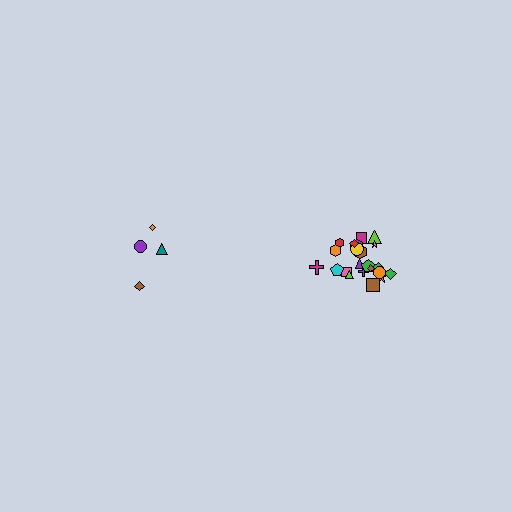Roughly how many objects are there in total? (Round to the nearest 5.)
Roughly 25 objects in total.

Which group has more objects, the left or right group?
The right group.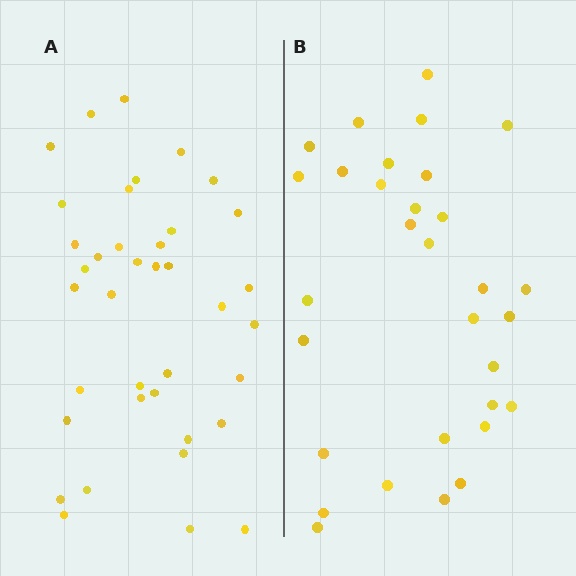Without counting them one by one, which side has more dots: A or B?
Region A (the left region) has more dots.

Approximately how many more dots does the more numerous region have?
Region A has roughly 8 or so more dots than region B.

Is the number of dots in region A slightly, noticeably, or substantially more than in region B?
Region A has only slightly more — the two regions are fairly close. The ratio is roughly 1.2 to 1.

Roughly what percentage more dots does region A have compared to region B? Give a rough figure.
About 25% more.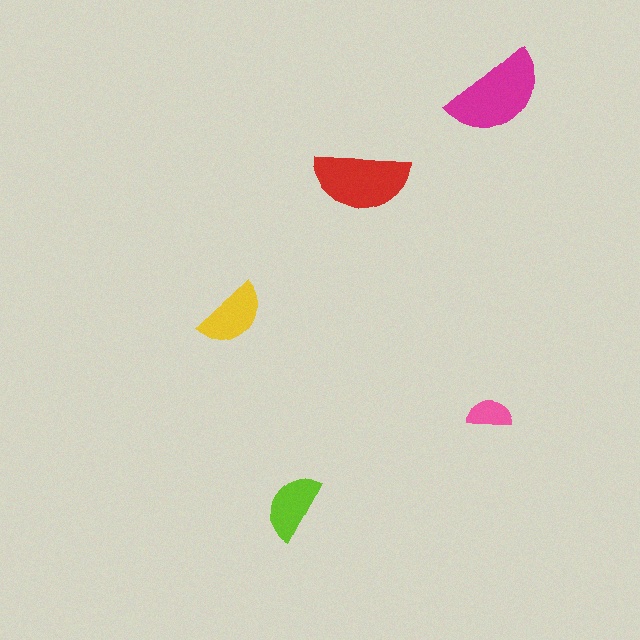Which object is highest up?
The magenta semicircle is topmost.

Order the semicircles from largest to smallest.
the magenta one, the red one, the yellow one, the lime one, the pink one.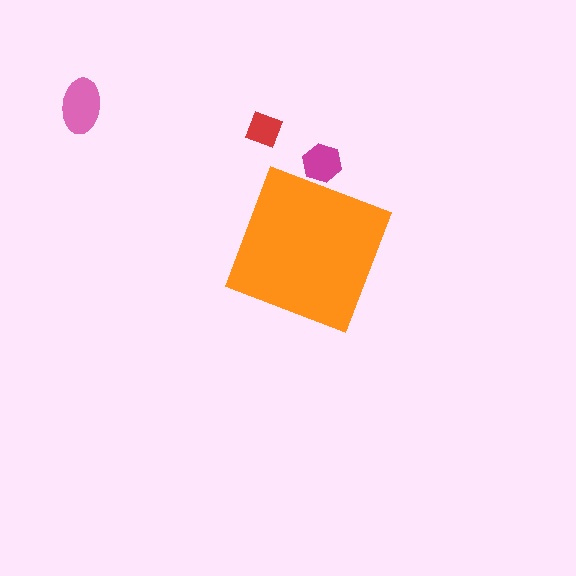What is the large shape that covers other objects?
An orange diamond.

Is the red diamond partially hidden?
No, the red diamond is fully visible.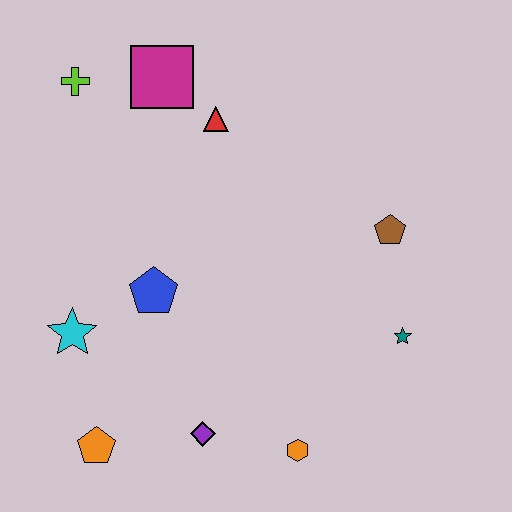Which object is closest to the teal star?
The brown pentagon is closest to the teal star.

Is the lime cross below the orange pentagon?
No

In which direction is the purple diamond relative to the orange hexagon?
The purple diamond is to the left of the orange hexagon.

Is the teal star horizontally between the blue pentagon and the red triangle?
No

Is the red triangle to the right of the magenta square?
Yes